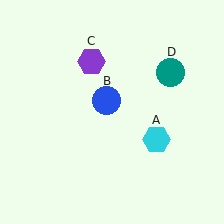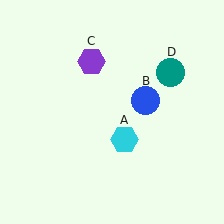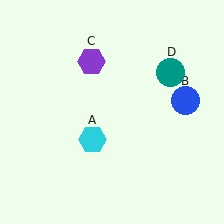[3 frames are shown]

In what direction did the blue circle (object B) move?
The blue circle (object B) moved right.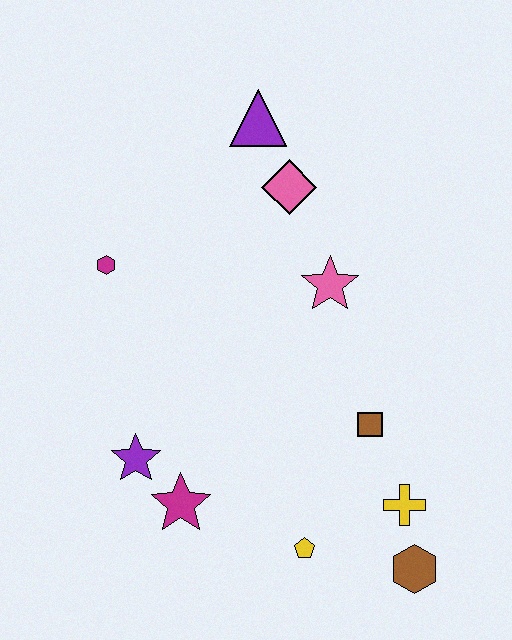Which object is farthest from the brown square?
The purple triangle is farthest from the brown square.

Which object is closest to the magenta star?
The purple star is closest to the magenta star.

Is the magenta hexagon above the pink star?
Yes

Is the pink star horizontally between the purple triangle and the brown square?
Yes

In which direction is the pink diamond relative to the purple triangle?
The pink diamond is below the purple triangle.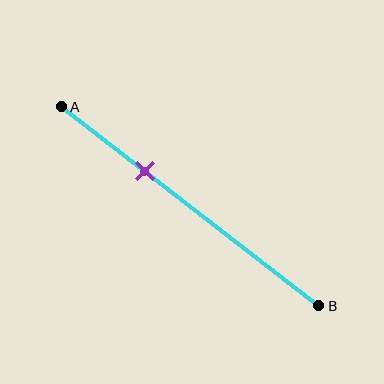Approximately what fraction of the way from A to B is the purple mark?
The purple mark is approximately 30% of the way from A to B.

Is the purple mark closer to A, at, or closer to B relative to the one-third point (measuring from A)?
The purple mark is approximately at the one-third point of segment AB.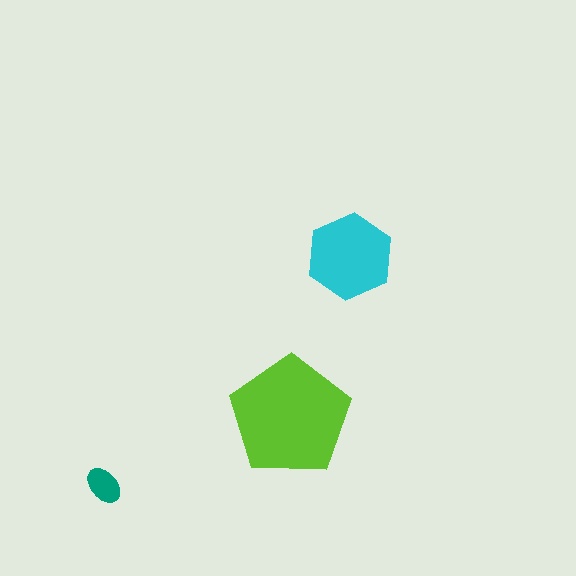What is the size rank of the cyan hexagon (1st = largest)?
2nd.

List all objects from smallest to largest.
The teal ellipse, the cyan hexagon, the lime pentagon.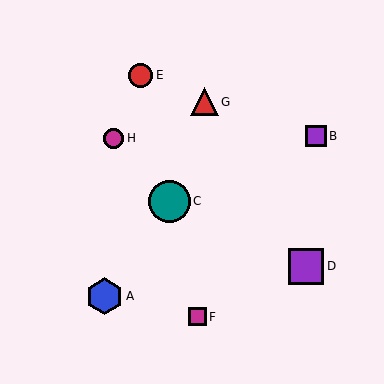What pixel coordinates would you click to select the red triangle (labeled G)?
Click at (205, 102) to select the red triangle G.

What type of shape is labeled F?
Shape F is a magenta square.